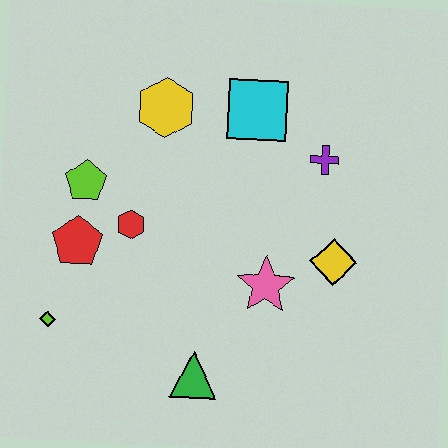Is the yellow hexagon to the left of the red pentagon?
No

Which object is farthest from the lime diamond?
The purple cross is farthest from the lime diamond.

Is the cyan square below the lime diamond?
No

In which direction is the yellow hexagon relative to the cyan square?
The yellow hexagon is to the left of the cyan square.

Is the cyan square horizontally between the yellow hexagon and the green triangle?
No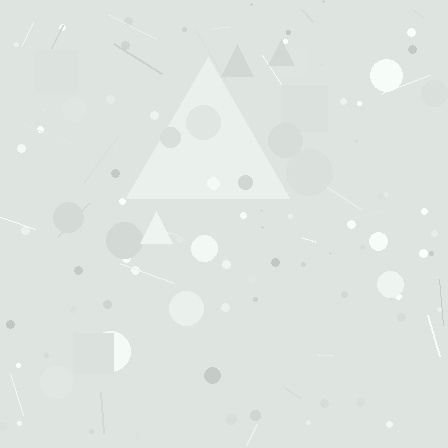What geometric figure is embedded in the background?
A triangle is embedded in the background.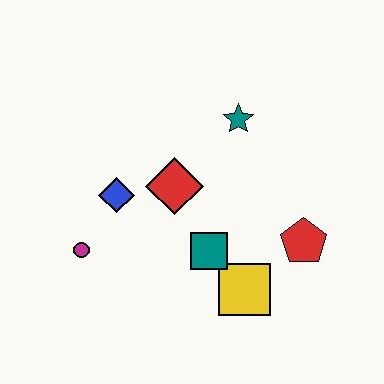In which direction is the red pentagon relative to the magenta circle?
The red pentagon is to the right of the magenta circle.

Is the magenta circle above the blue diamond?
No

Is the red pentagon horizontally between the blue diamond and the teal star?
No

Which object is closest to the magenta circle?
The blue diamond is closest to the magenta circle.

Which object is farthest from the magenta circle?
The red pentagon is farthest from the magenta circle.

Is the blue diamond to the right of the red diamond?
No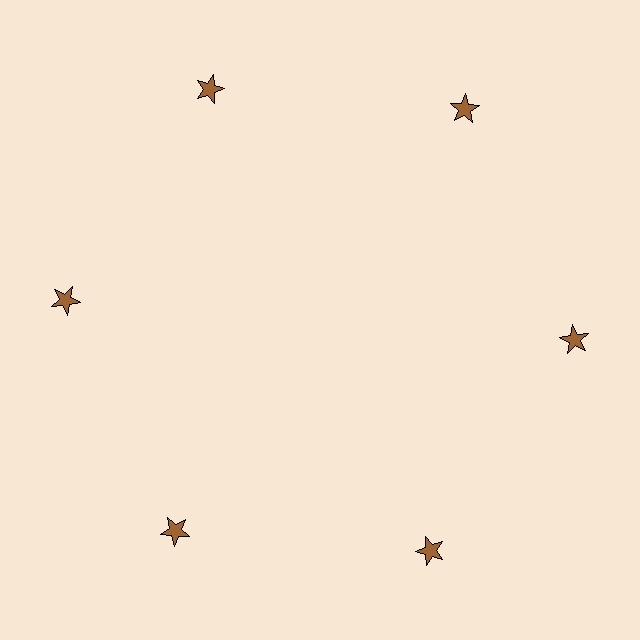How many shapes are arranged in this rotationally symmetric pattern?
There are 6 shapes, arranged in 6 groups of 1.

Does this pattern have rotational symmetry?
Yes, this pattern has 6-fold rotational symmetry. It looks the same after rotating 60 degrees around the center.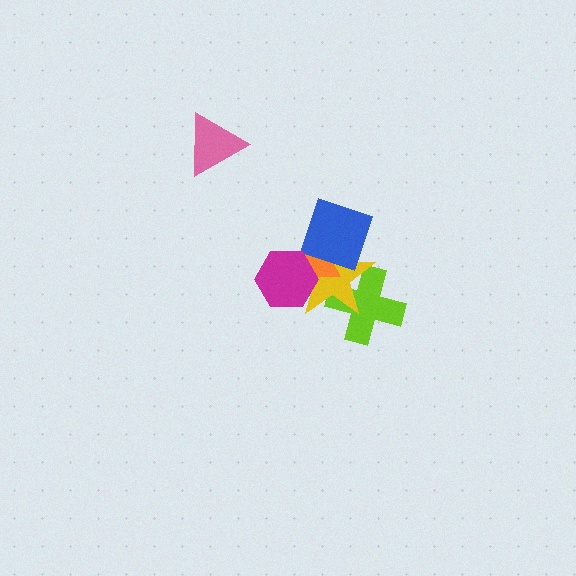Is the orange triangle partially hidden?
Yes, it is partially covered by another shape.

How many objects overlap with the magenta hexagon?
2 objects overlap with the magenta hexagon.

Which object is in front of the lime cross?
The yellow star is in front of the lime cross.